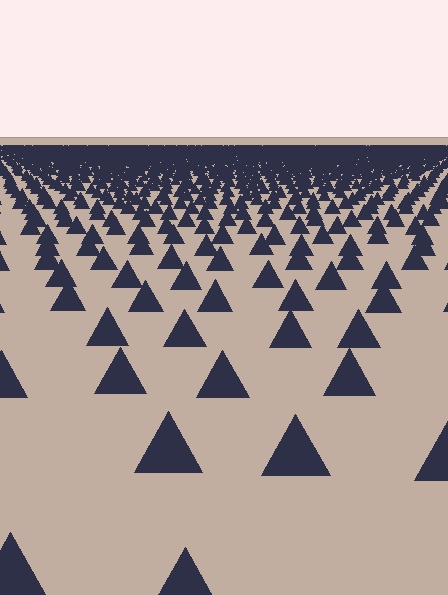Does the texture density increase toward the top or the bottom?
Density increases toward the top.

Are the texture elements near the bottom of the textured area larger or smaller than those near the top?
Larger. Near the bottom, elements are closer to the viewer and appear at a bigger on-screen size.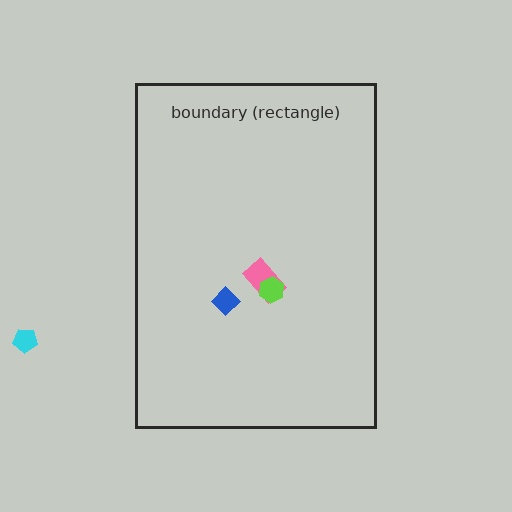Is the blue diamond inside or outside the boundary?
Inside.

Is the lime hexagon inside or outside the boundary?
Inside.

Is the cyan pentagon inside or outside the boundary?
Outside.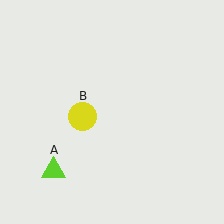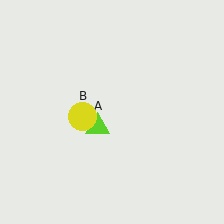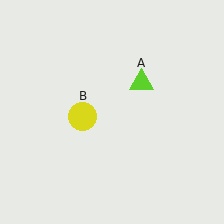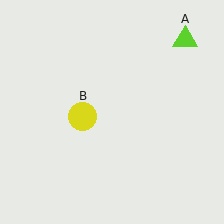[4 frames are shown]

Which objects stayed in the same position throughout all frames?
Yellow circle (object B) remained stationary.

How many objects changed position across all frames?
1 object changed position: lime triangle (object A).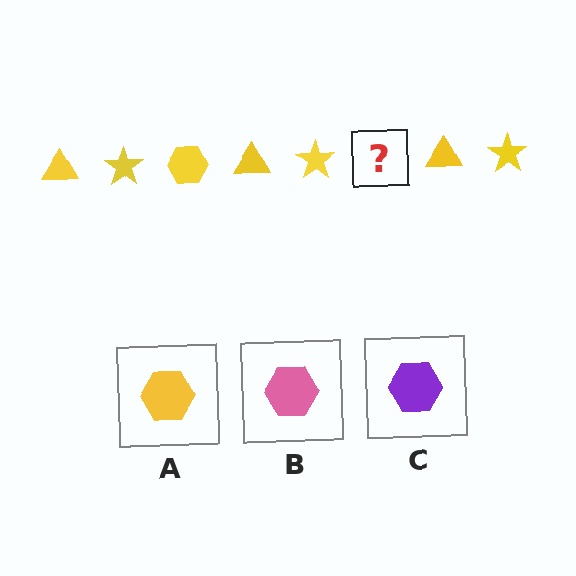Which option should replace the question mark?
Option A.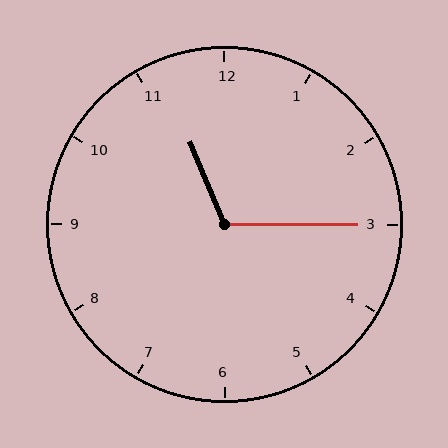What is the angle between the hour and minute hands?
Approximately 112 degrees.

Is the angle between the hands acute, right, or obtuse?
It is obtuse.